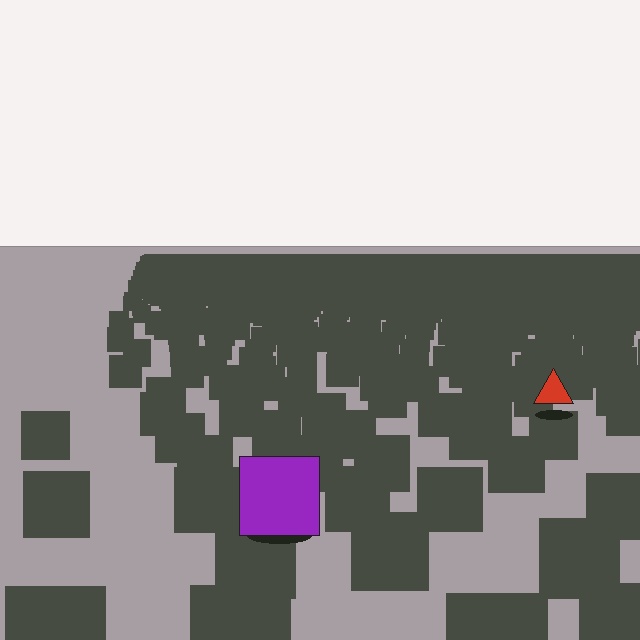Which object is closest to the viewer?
The purple square is closest. The texture marks near it are larger and more spread out.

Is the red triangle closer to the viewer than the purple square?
No. The purple square is closer — you can tell from the texture gradient: the ground texture is coarser near it.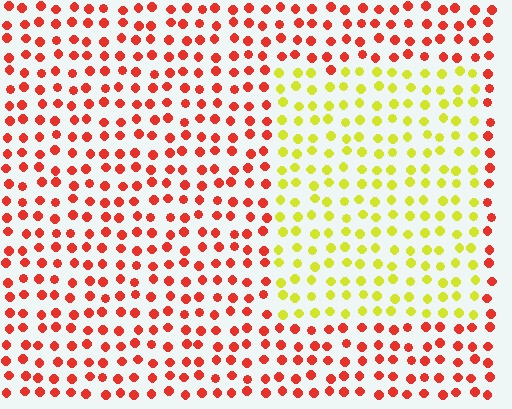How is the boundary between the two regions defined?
The boundary is defined purely by a slight shift in hue (about 64 degrees). Spacing, size, and orientation are identical on both sides.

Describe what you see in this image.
The image is filled with small red elements in a uniform arrangement. A rectangle-shaped region is visible where the elements are tinted to a slightly different hue, forming a subtle color boundary.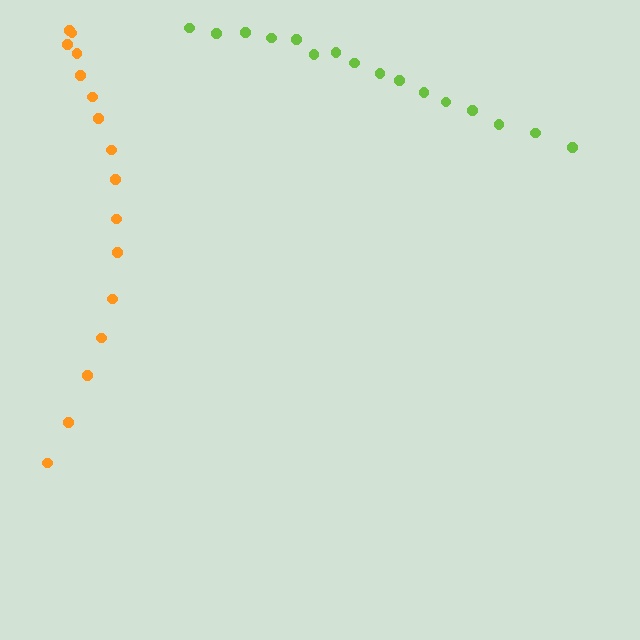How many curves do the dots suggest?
There are 2 distinct paths.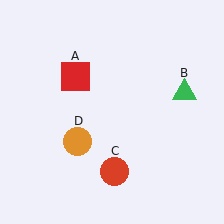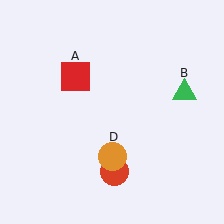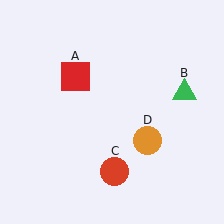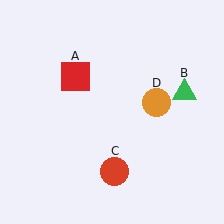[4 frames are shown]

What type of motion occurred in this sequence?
The orange circle (object D) rotated counterclockwise around the center of the scene.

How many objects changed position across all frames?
1 object changed position: orange circle (object D).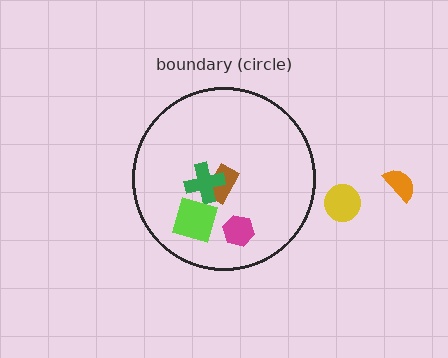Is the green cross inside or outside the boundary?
Inside.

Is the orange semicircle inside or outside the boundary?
Outside.